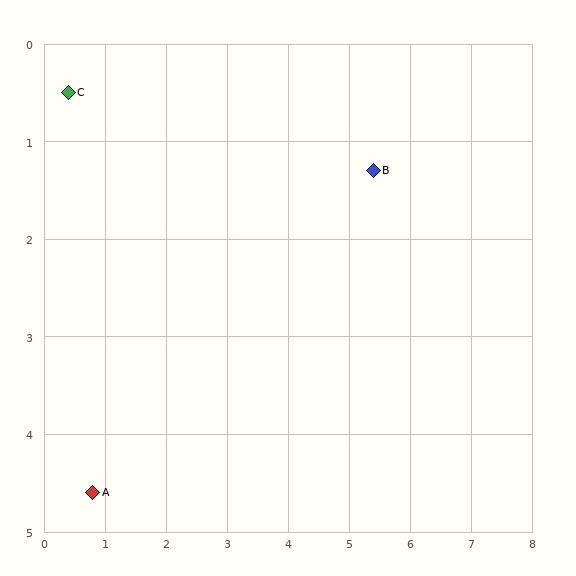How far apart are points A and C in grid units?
Points A and C are about 4.1 grid units apart.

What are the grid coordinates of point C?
Point C is at approximately (0.4, 0.5).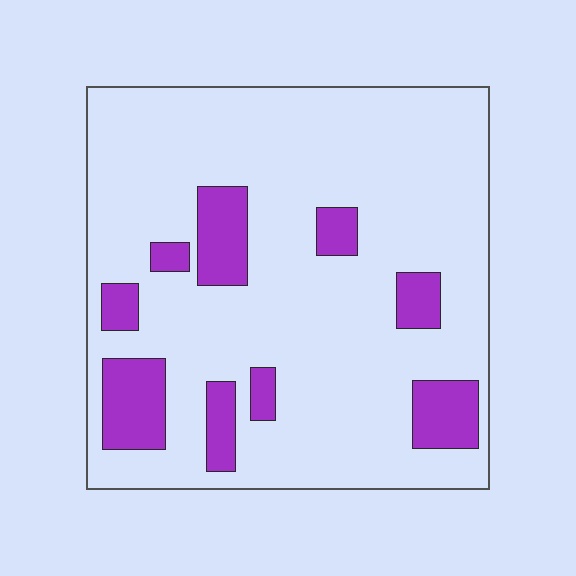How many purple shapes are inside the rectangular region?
9.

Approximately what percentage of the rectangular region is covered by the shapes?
Approximately 15%.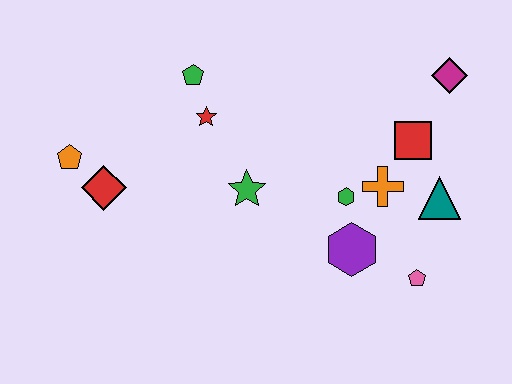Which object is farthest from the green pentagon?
The pink pentagon is farthest from the green pentagon.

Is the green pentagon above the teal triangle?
Yes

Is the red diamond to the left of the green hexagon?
Yes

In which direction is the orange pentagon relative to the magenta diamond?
The orange pentagon is to the left of the magenta diamond.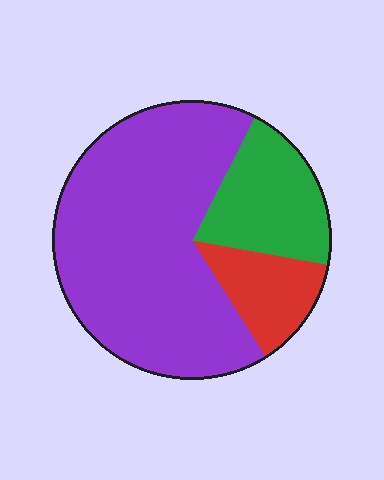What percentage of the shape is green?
Green takes up between a sixth and a third of the shape.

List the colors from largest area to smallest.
From largest to smallest: purple, green, red.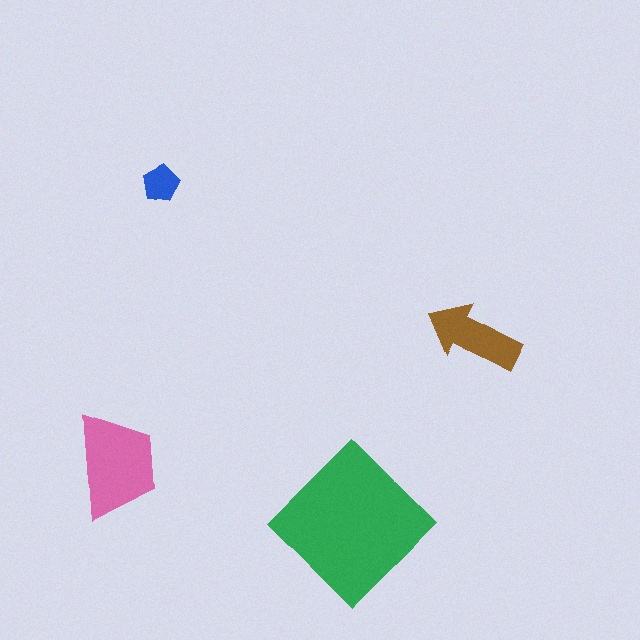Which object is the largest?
The green diamond.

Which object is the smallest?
The blue pentagon.